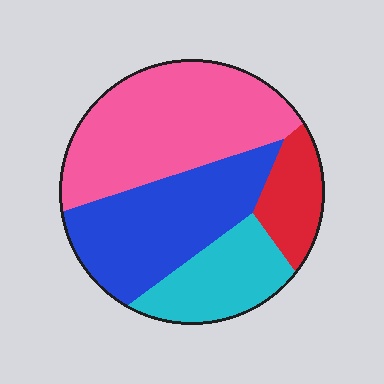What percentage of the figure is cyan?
Cyan covers roughly 20% of the figure.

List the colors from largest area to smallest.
From largest to smallest: pink, blue, cyan, red.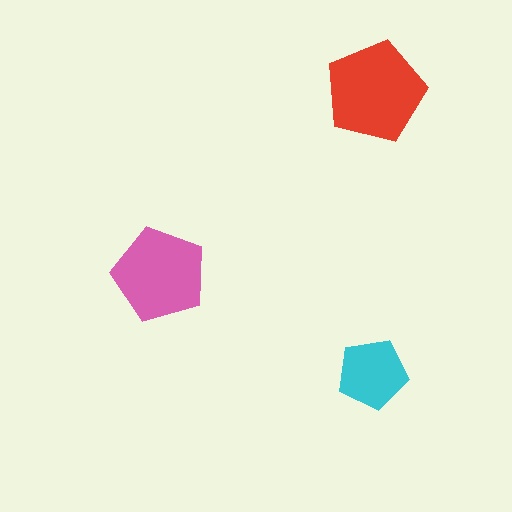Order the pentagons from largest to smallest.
the red one, the pink one, the cyan one.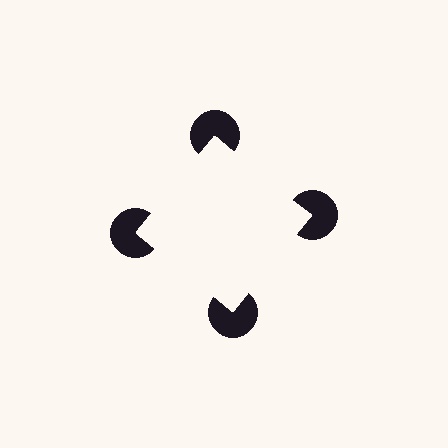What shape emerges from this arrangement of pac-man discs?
An illusory square — its edges are inferred from the aligned wedge cuts in the pac-man discs, not physically drawn.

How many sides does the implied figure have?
4 sides.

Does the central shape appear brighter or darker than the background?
It typically appears slightly brighter than the background, even though no actual brightness change is drawn.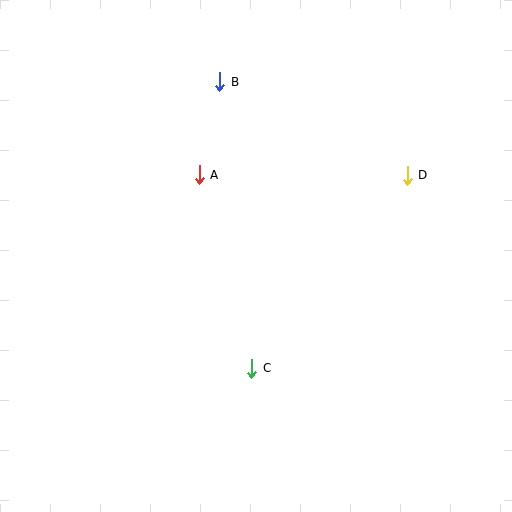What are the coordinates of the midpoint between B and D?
The midpoint between B and D is at (314, 129).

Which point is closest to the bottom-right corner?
Point C is closest to the bottom-right corner.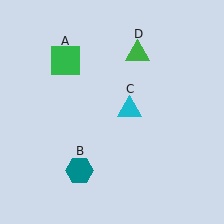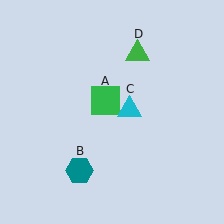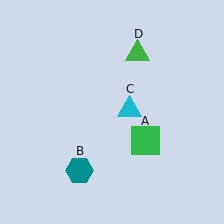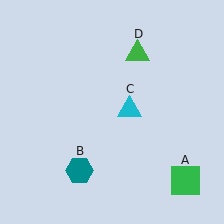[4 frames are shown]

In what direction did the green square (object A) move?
The green square (object A) moved down and to the right.